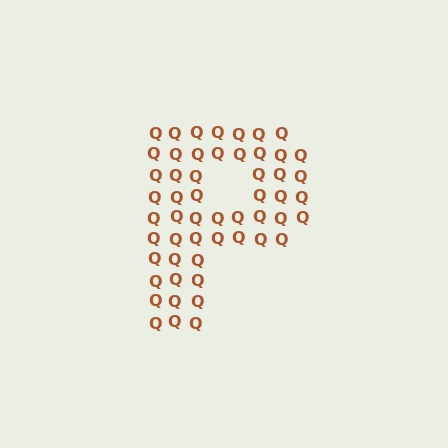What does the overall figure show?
The overall figure shows the letter P.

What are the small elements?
The small elements are letter Q's.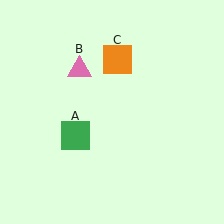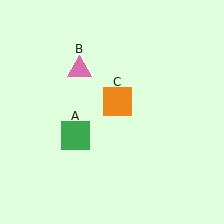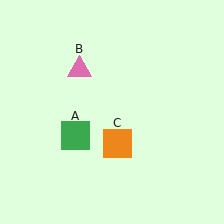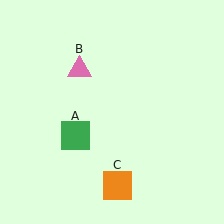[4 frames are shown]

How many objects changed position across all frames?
1 object changed position: orange square (object C).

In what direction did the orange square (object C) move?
The orange square (object C) moved down.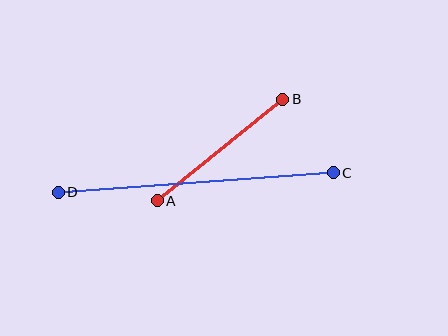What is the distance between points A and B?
The distance is approximately 162 pixels.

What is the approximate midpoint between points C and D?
The midpoint is at approximately (196, 182) pixels.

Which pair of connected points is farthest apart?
Points C and D are farthest apart.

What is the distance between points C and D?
The distance is approximately 276 pixels.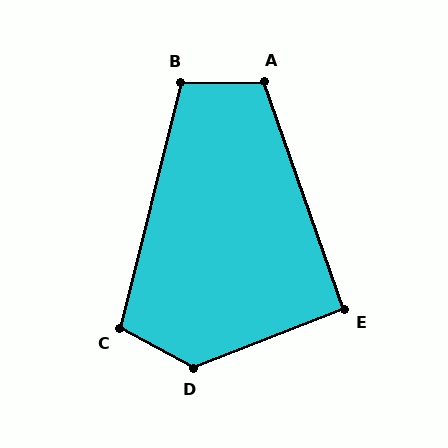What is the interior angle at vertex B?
Approximately 104 degrees (obtuse).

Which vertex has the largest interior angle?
D, at approximately 130 degrees.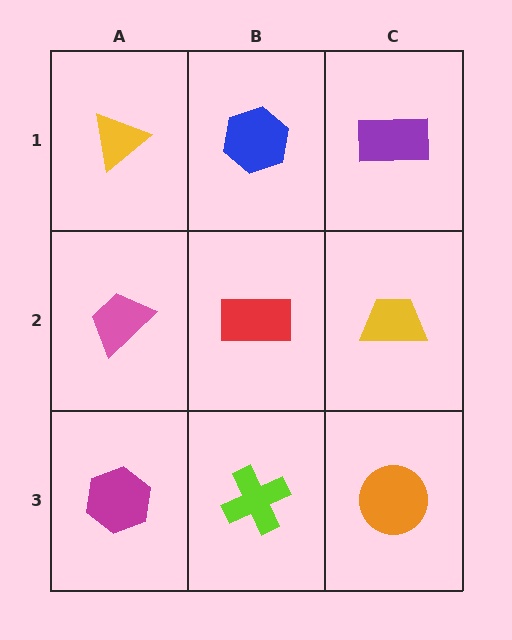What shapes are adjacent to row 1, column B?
A red rectangle (row 2, column B), a yellow triangle (row 1, column A), a purple rectangle (row 1, column C).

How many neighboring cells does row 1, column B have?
3.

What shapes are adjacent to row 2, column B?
A blue hexagon (row 1, column B), a lime cross (row 3, column B), a pink trapezoid (row 2, column A), a yellow trapezoid (row 2, column C).